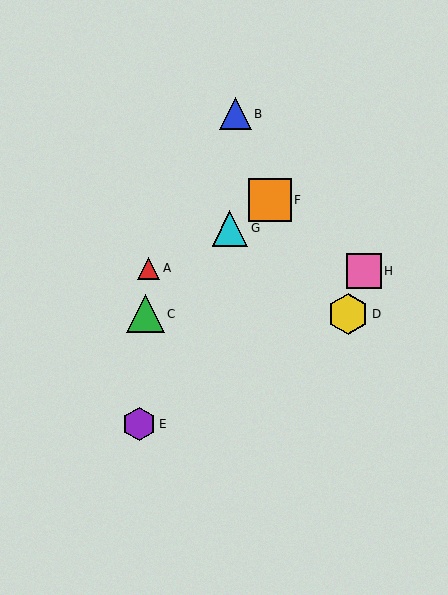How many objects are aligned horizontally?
2 objects (C, D) are aligned horizontally.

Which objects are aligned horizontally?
Objects C, D are aligned horizontally.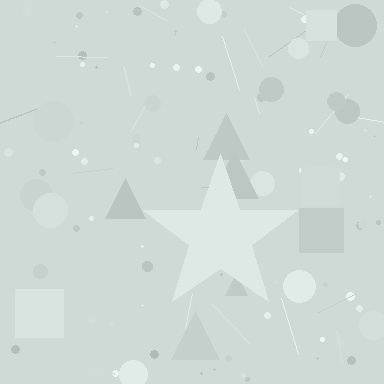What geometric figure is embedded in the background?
A star is embedded in the background.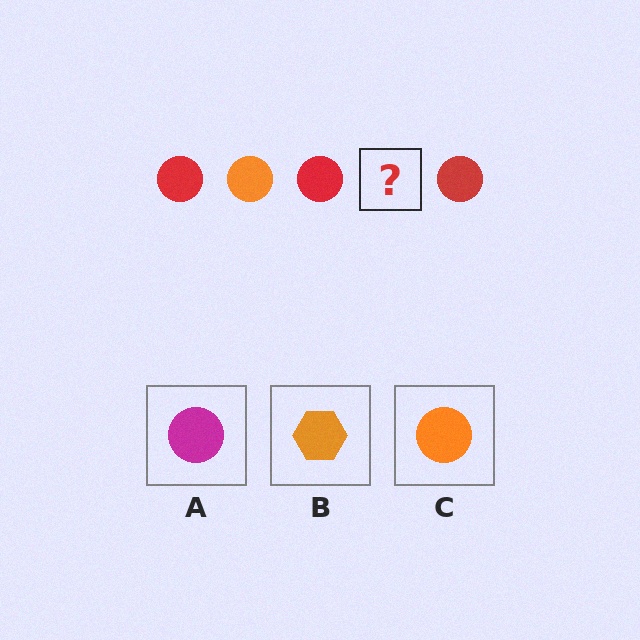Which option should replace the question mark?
Option C.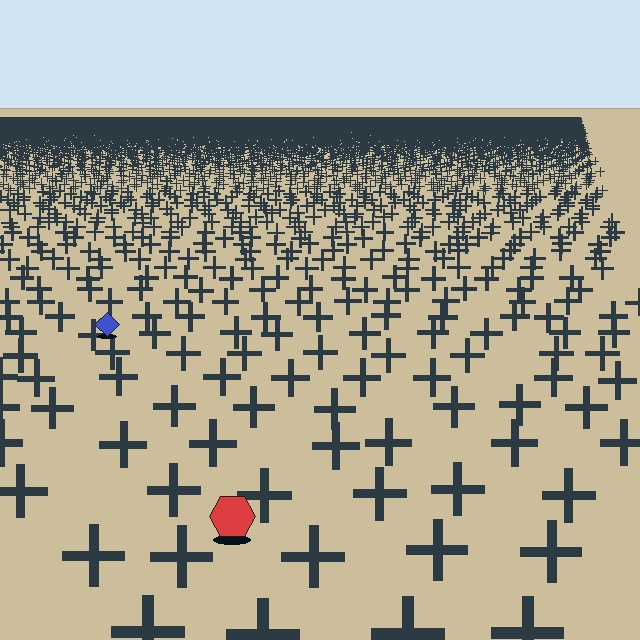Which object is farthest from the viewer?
The blue diamond is farthest from the viewer. It appears smaller and the ground texture around it is denser.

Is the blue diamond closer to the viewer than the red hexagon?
No. The red hexagon is closer — you can tell from the texture gradient: the ground texture is coarser near it.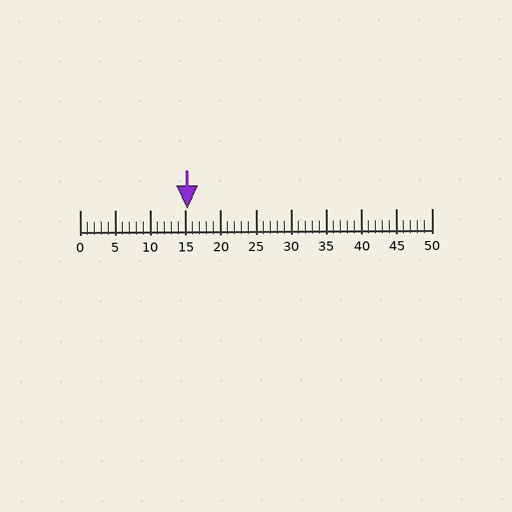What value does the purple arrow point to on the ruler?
The purple arrow points to approximately 15.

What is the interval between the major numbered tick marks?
The major tick marks are spaced 5 units apart.